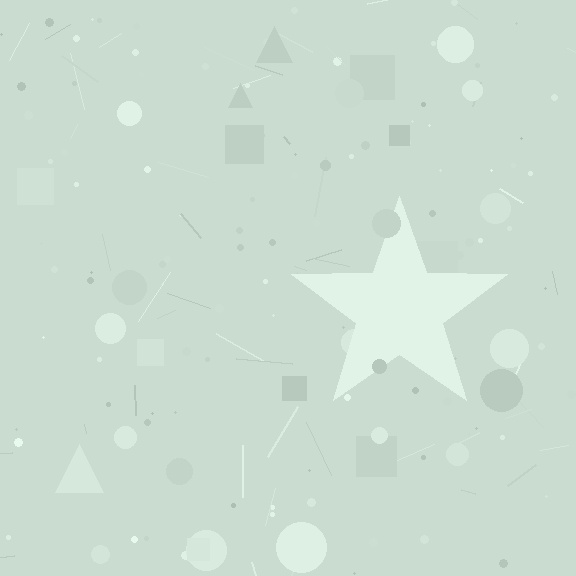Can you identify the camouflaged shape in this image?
The camouflaged shape is a star.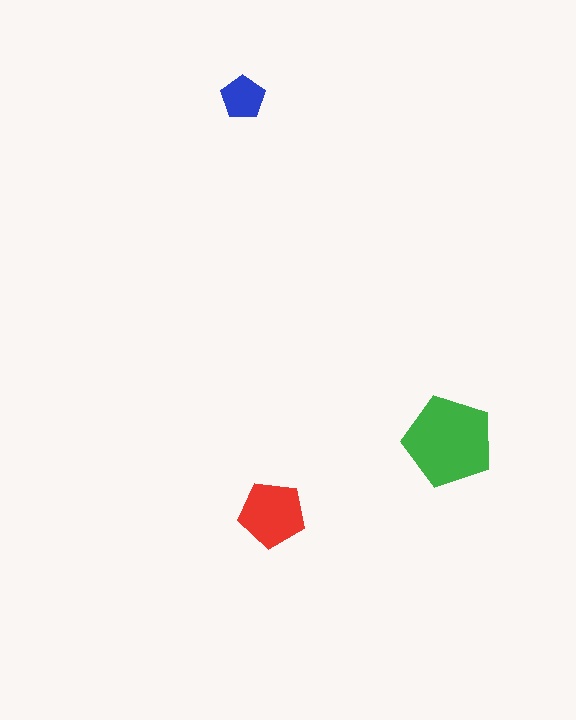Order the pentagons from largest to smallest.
the green one, the red one, the blue one.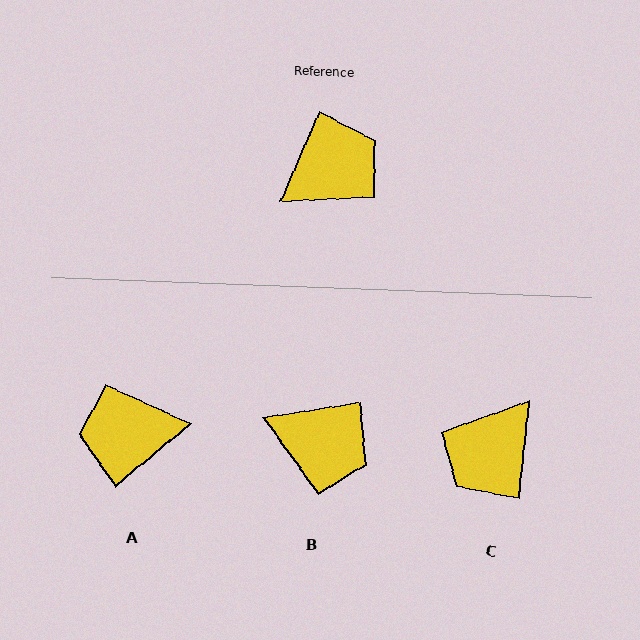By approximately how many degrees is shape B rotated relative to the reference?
Approximately 57 degrees clockwise.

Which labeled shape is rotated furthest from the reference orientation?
C, about 163 degrees away.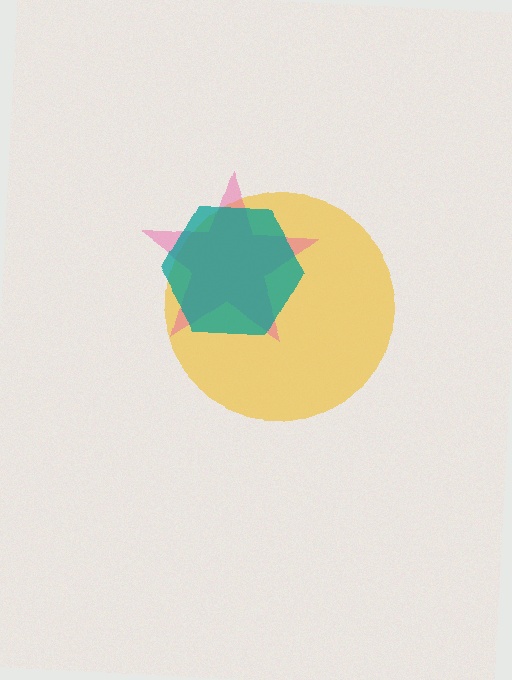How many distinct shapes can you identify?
There are 3 distinct shapes: a yellow circle, a pink star, a teal hexagon.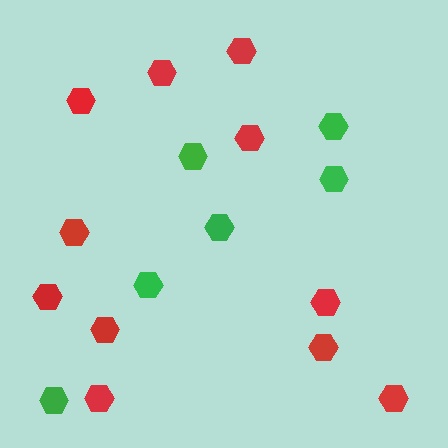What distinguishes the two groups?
There are 2 groups: one group of green hexagons (6) and one group of red hexagons (11).